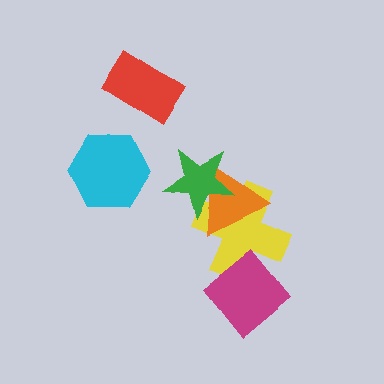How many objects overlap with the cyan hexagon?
0 objects overlap with the cyan hexagon.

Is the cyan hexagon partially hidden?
No, no other shape covers it.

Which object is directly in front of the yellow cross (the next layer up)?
The orange triangle is directly in front of the yellow cross.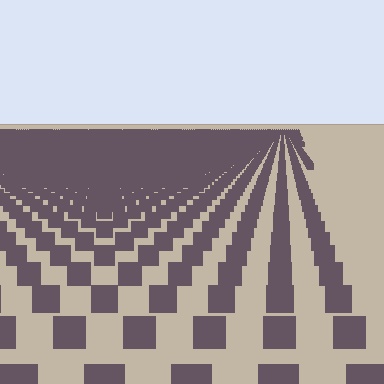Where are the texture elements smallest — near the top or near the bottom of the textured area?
Near the top.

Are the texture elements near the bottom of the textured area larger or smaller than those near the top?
Larger. Near the bottom, elements are closer to the viewer and appear at a bigger on-screen size.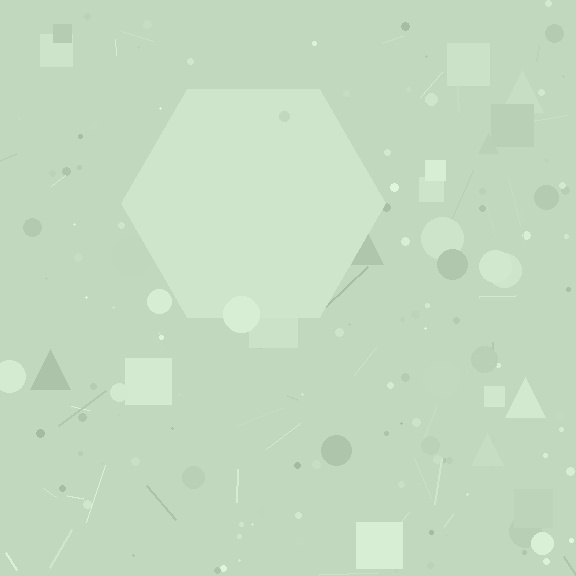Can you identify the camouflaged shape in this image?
The camouflaged shape is a hexagon.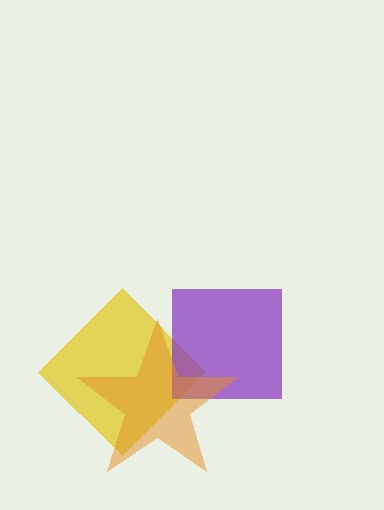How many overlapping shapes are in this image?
There are 3 overlapping shapes in the image.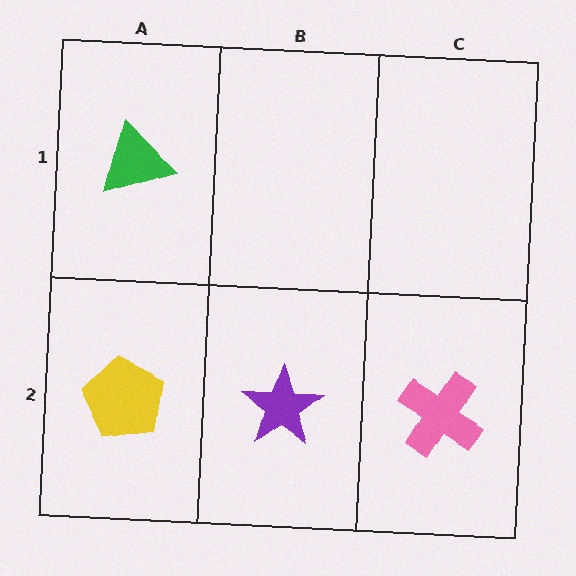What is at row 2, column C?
A pink cross.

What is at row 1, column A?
A green triangle.